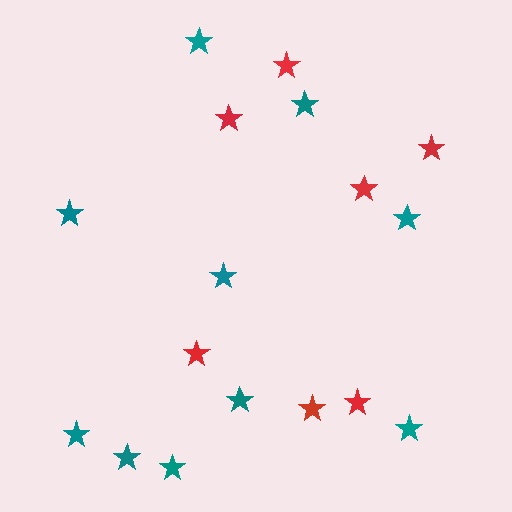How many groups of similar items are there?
There are 2 groups: one group of teal stars (10) and one group of red stars (7).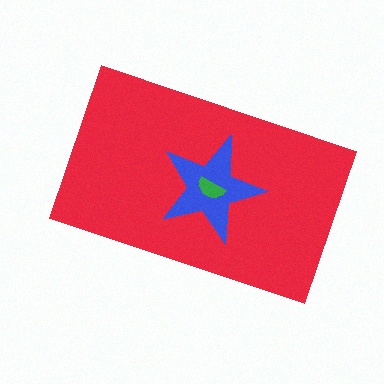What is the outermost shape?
The red rectangle.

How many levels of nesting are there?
3.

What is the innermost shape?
The green semicircle.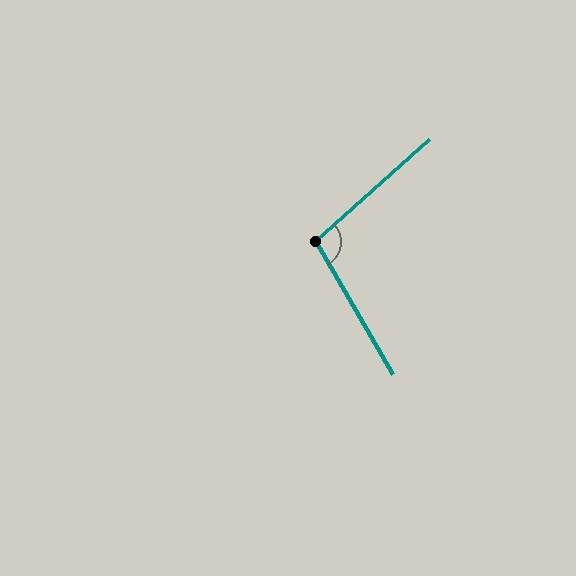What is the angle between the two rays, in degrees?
Approximately 102 degrees.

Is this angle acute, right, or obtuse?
It is obtuse.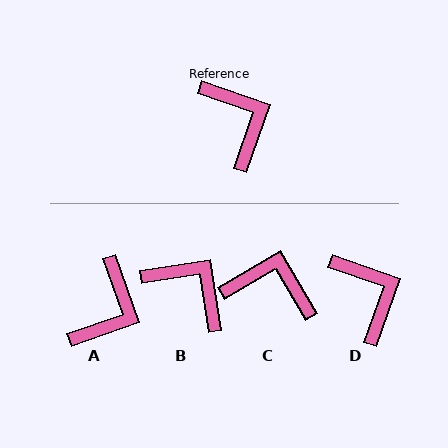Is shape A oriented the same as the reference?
No, it is off by about 51 degrees.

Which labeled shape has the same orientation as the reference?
D.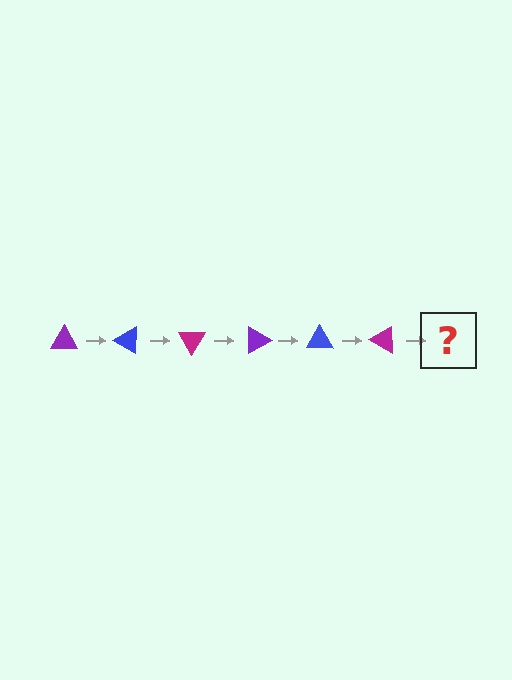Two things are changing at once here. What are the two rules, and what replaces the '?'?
The two rules are that it rotates 30 degrees each step and the color cycles through purple, blue, and magenta. The '?' should be a purple triangle, rotated 180 degrees from the start.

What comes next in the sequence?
The next element should be a purple triangle, rotated 180 degrees from the start.